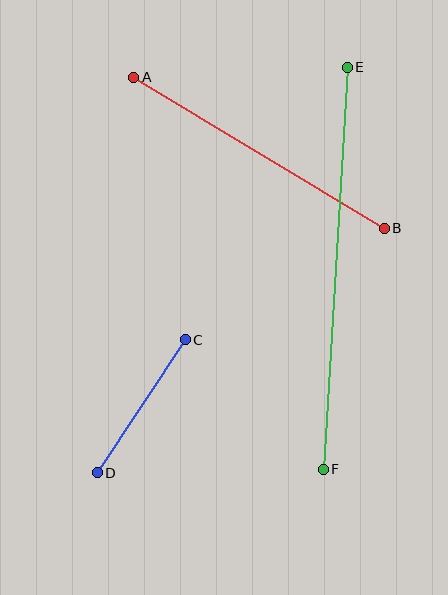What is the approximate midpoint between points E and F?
The midpoint is at approximately (335, 268) pixels.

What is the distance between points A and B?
The distance is approximately 292 pixels.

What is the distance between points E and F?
The distance is approximately 403 pixels.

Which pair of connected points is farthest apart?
Points E and F are farthest apart.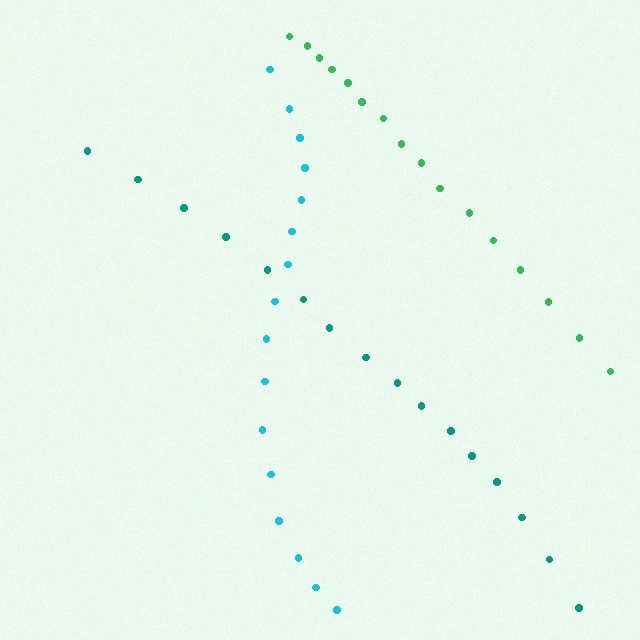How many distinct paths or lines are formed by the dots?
There are 3 distinct paths.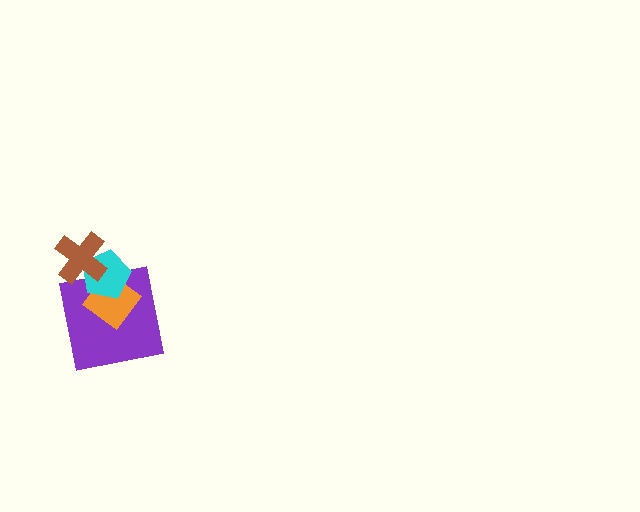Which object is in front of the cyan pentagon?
The brown cross is in front of the cyan pentagon.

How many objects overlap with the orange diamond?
2 objects overlap with the orange diamond.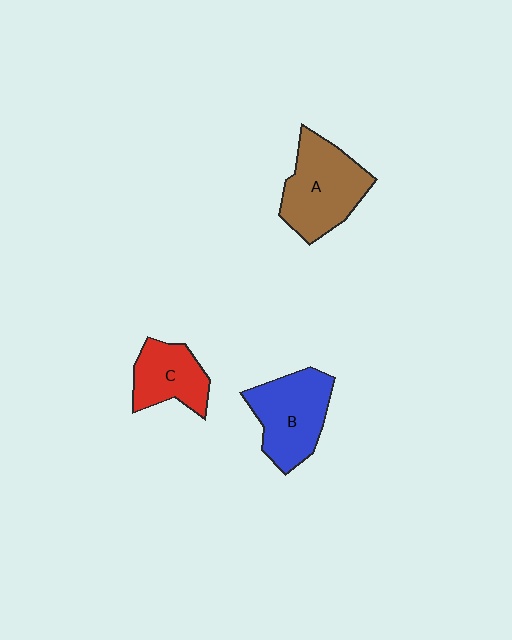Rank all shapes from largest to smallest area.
From largest to smallest: A (brown), B (blue), C (red).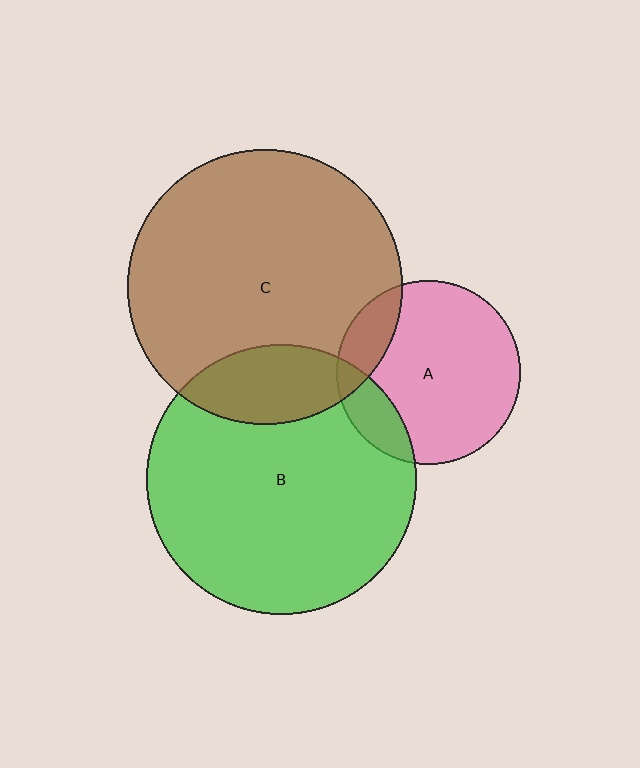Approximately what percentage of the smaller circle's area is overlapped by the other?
Approximately 20%.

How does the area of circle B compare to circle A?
Approximately 2.1 times.